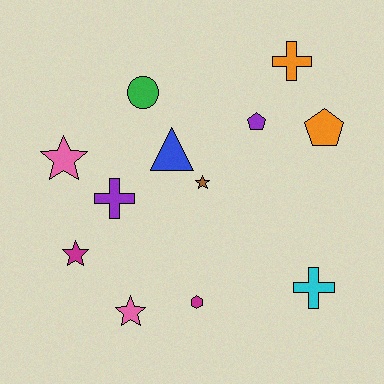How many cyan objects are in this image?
There is 1 cyan object.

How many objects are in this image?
There are 12 objects.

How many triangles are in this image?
There is 1 triangle.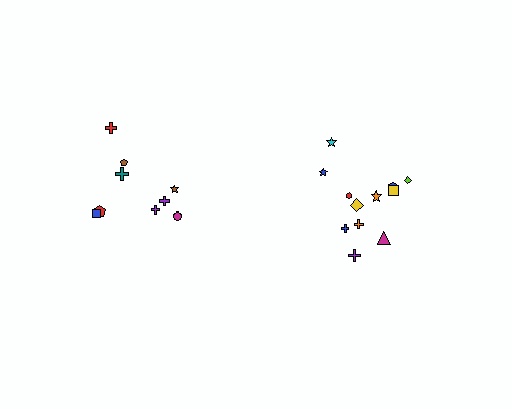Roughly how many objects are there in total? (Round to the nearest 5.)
Roughly 20 objects in total.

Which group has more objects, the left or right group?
The right group.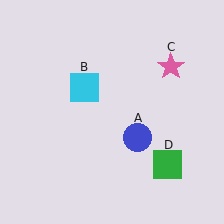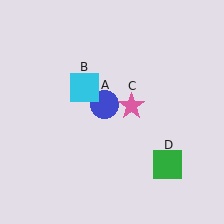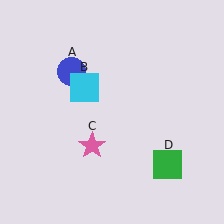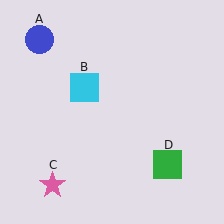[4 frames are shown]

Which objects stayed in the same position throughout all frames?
Cyan square (object B) and green square (object D) remained stationary.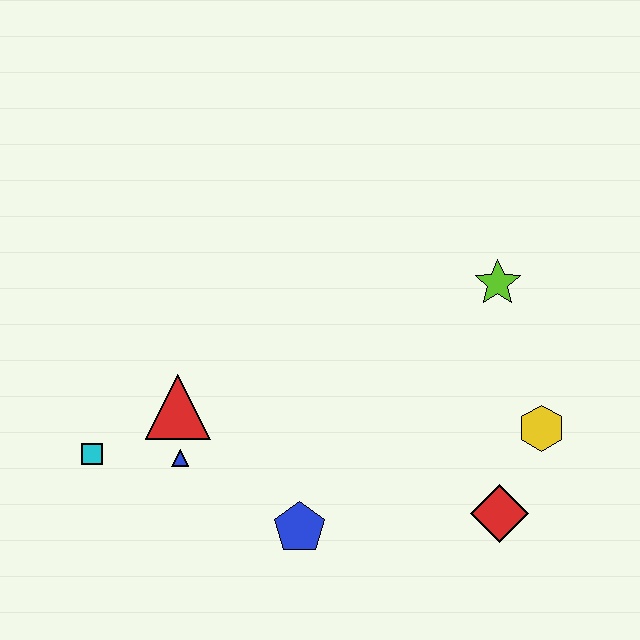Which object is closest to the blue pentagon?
The blue triangle is closest to the blue pentagon.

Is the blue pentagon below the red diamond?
Yes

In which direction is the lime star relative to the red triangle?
The lime star is to the right of the red triangle.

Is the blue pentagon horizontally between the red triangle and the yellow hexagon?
Yes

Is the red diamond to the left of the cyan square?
No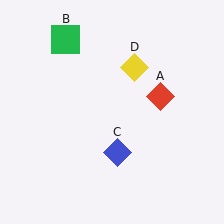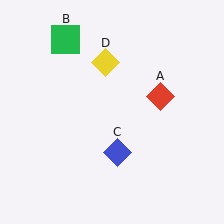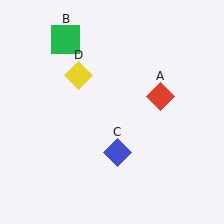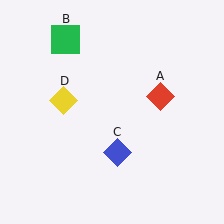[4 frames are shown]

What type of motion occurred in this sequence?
The yellow diamond (object D) rotated counterclockwise around the center of the scene.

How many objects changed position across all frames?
1 object changed position: yellow diamond (object D).